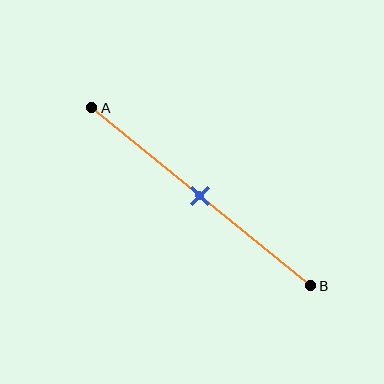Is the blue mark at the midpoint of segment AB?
Yes, the mark is approximately at the midpoint.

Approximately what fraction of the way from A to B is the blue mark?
The blue mark is approximately 50% of the way from A to B.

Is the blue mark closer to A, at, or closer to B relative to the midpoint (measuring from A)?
The blue mark is approximately at the midpoint of segment AB.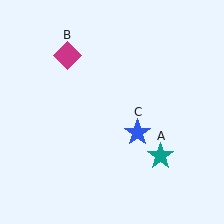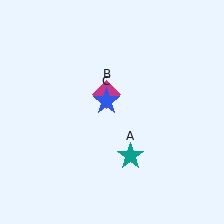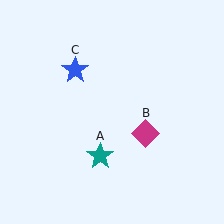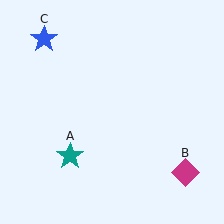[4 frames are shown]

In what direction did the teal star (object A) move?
The teal star (object A) moved left.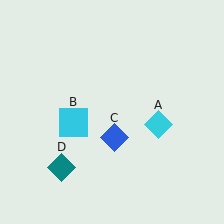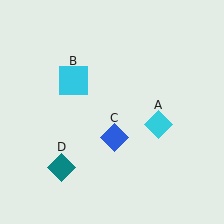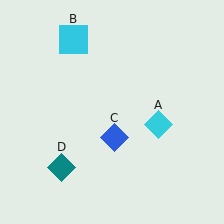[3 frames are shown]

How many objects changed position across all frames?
1 object changed position: cyan square (object B).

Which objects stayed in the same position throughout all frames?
Cyan diamond (object A) and blue diamond (object C) and teal diamond (object D) remained stationary.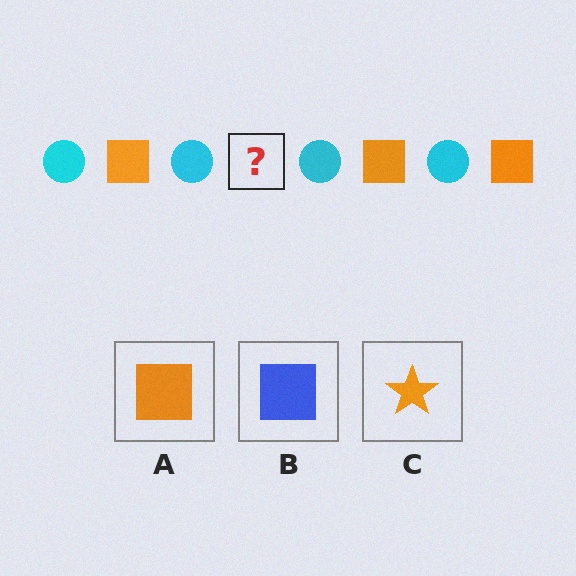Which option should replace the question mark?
Option A.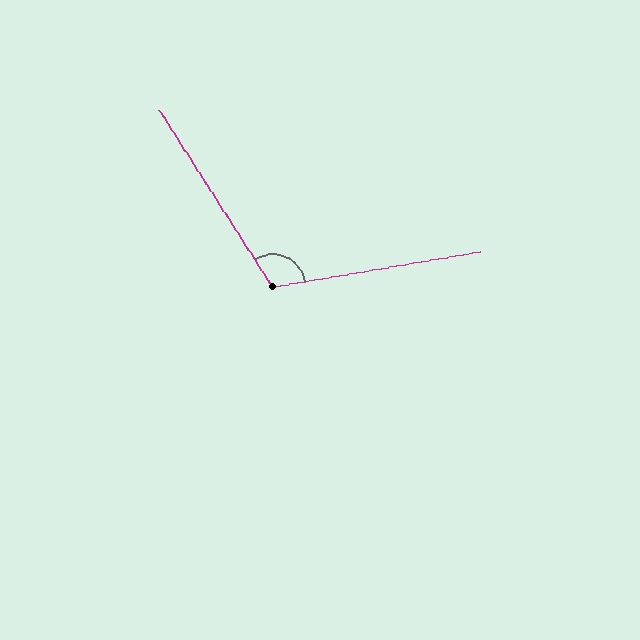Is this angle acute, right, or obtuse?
It is obtuse.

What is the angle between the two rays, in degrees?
Approximately 113 degrees.